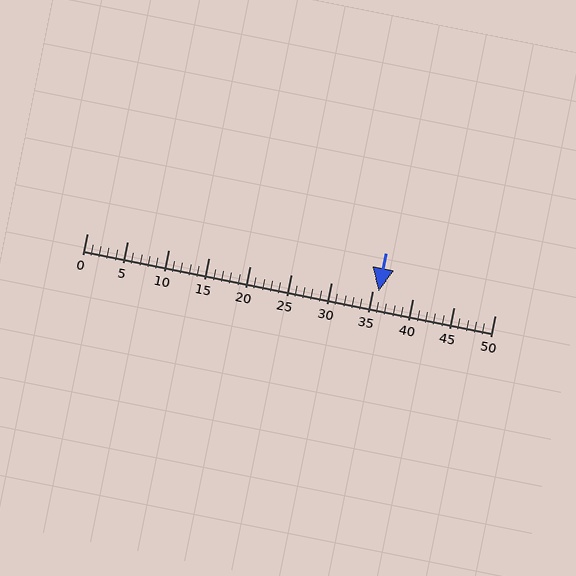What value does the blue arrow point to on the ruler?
The blue arrow points to approximately 36.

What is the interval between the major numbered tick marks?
The major tick marks are spaced 5 units apart.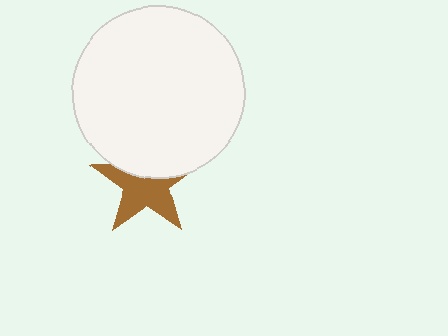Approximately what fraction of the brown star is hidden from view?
Roughly 39% of the brown star is hidden behind the white circle.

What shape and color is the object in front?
The object in front is a white circle.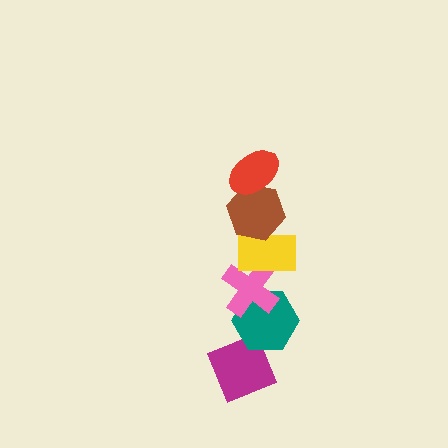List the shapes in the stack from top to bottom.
From top to bottom: the red ellipse, the brown hexagon, the yellow rectangle, the pink cross, the teal hexagon, the magenta diamond.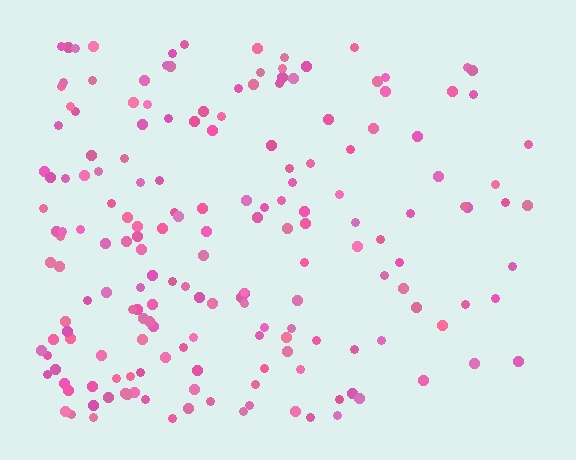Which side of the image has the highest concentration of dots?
The left.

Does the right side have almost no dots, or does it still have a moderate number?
Still a moderate number, just noticeably fewer than the left.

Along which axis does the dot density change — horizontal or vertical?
Horizontal.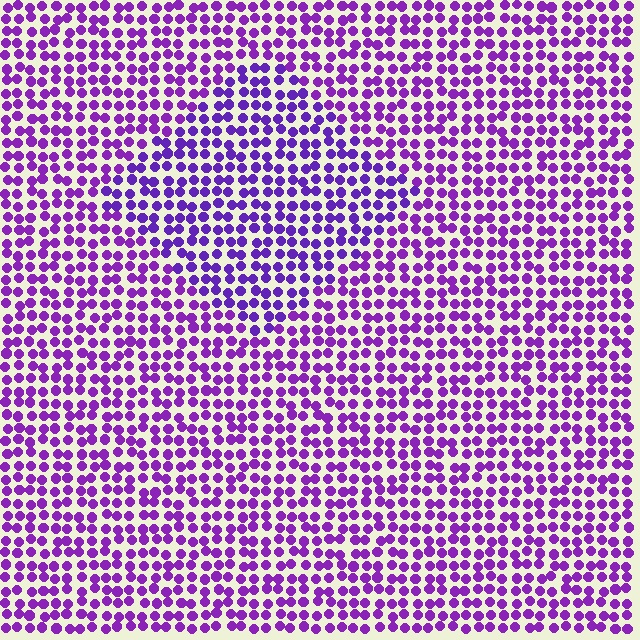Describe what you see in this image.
The image is filled with small purple elements in a uniform arrangement. A diamond-shaped region is visible where the elements are tinted to a slightly different hue, forming a subtle color boundary.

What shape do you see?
I see a diamond.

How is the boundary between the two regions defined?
The boundary is defined purely by a slight shift in hue (about 17 degrees). Spacing, size, and orientation are identical on both sides.